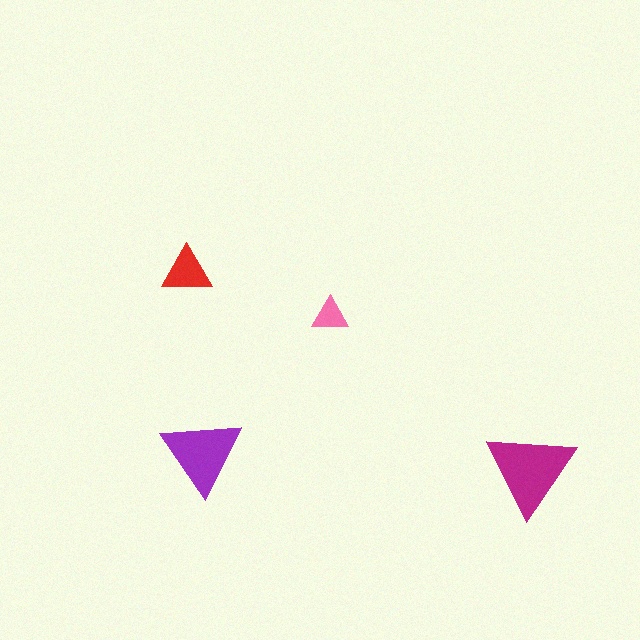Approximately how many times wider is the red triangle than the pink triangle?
About 1.5 times wider.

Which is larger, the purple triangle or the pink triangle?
The purple one.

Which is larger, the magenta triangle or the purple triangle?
The magenta one.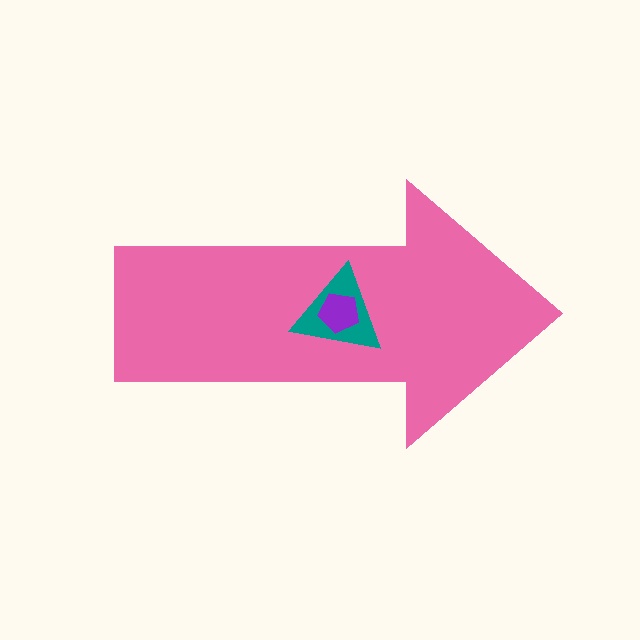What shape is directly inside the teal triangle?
The purple pentagon.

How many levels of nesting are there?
3.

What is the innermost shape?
The purple pentagon.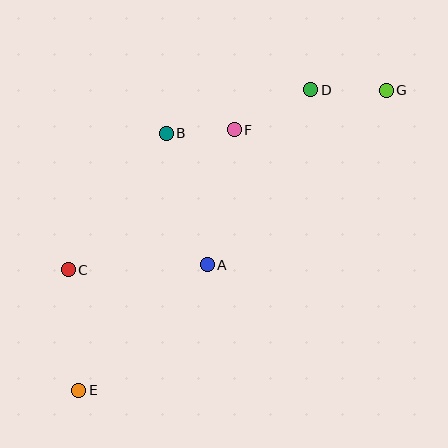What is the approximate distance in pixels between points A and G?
The distance between A and G is approximately 250 pixels.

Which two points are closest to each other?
Points B and F are closest to each other.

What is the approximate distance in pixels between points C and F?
The distance between C and F is approximately 217 pixels.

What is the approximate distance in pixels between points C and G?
The distance between C and G is approximately 365 pixels.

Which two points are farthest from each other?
Points E and G are farthest from each other.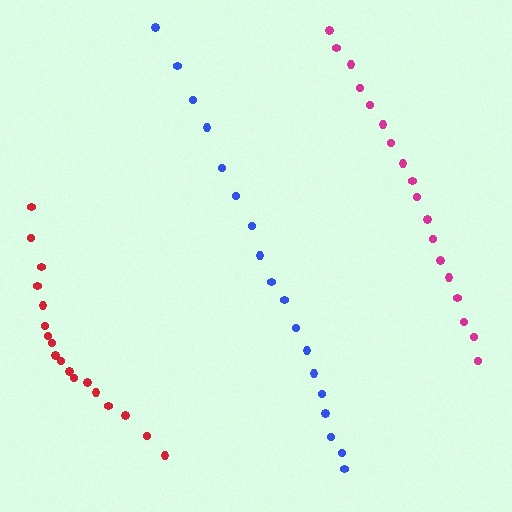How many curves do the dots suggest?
There are 3 distinct paths.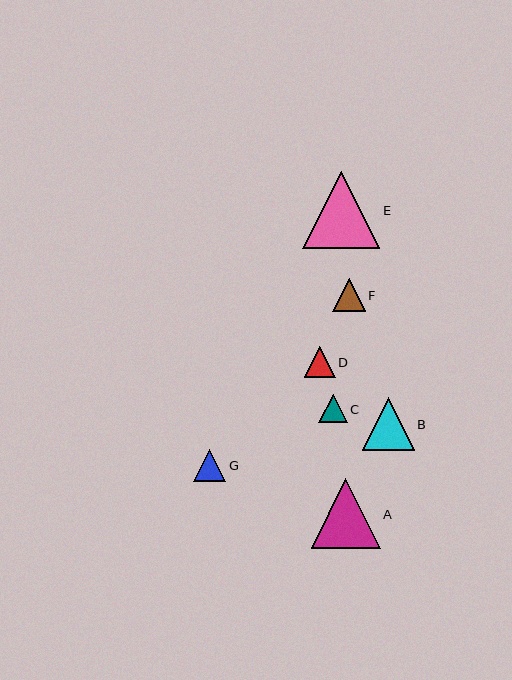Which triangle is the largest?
Triangle E is the largest with a size of approximately 77 pixels.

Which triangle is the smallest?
Triangle C is the smallest with a size of approximately 28 pixels.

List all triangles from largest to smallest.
From largest to smallest: E, A, B, F, G, D, C.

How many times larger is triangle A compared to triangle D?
Triangle A is approximately 2.3 times the size of triangle D.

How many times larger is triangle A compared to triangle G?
Triangle A is approximately 2.2 times the size of triangle G.